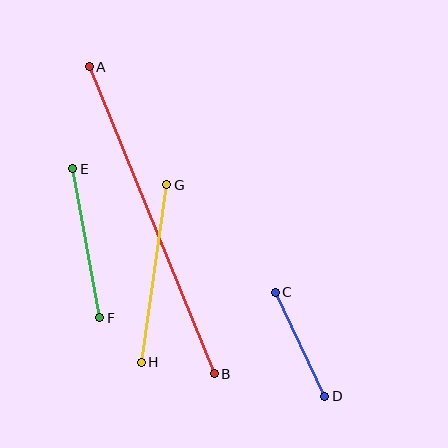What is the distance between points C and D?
The distance is approximately 115 pixels.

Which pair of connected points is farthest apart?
Points A and B are farthest apart.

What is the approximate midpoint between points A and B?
The midpoint is at approximately (152, 220) pixels.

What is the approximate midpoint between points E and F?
The midpoint is at approximately (86, 243) pixels.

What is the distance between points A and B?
The distance is approximately 332 pixels.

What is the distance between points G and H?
The distance is approximately 179 pixels.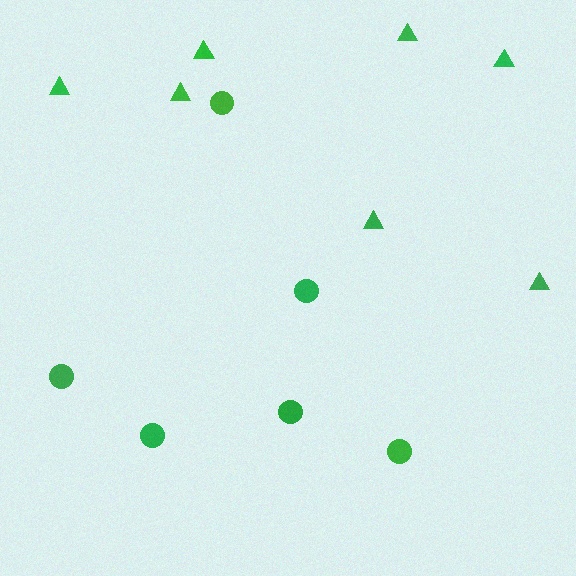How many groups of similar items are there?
There are 2 groups: one group of triangles (7) and one group of circles (6).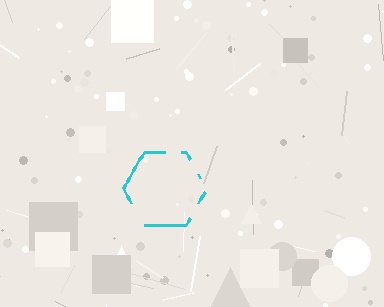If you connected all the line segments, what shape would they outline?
They would outline a hexagon.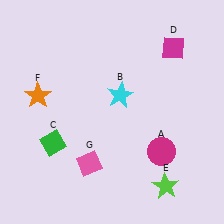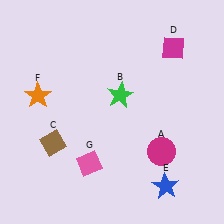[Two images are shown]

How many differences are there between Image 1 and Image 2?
There are 3 differences between the two images.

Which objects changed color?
B changed from cyan to green. C changed from green to brown. E changed from lime to blue.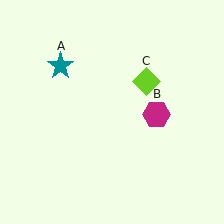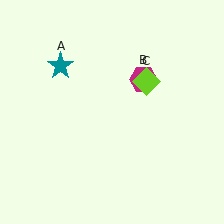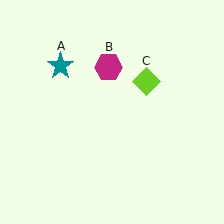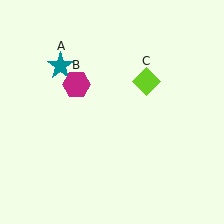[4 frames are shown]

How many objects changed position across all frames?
1 object changed position: magenta hexagon (object B).